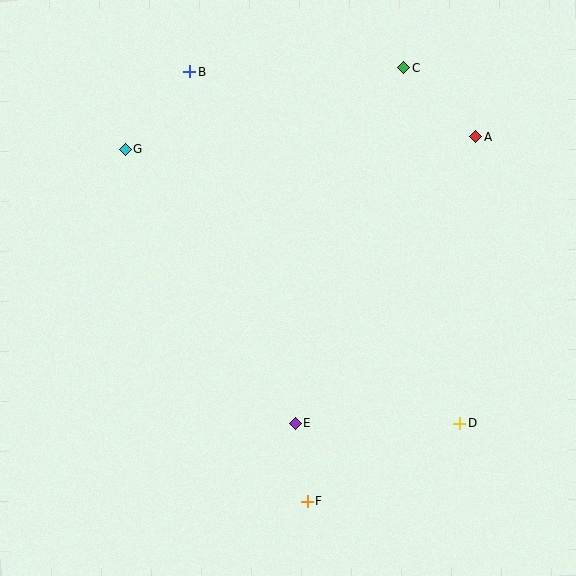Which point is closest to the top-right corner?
Point A is closest to the top-right corner.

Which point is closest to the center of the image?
Point E at (295, 423) is closest to the center.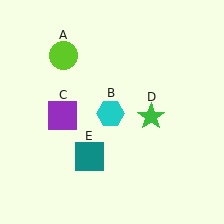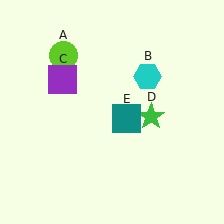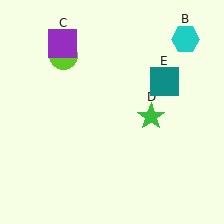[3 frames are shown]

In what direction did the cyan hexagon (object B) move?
The cyan hexagon (object B) moved up and to the right.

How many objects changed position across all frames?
3 objects changed position: cyan hexagon (object B), purple square (object C), teal square (object E).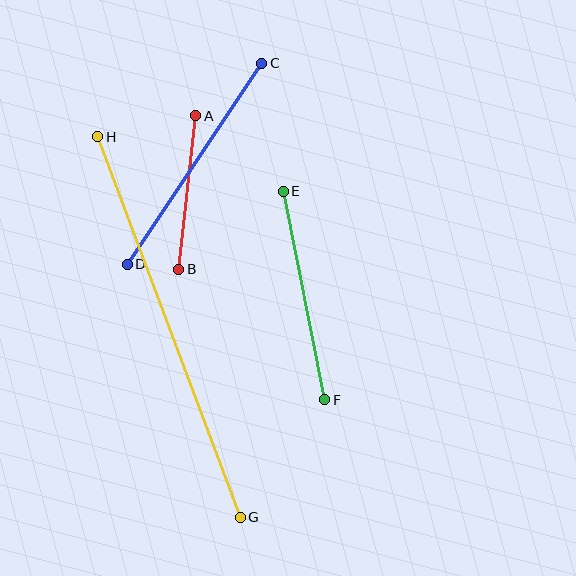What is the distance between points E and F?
The distance is approximately 213 pixels.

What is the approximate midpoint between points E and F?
The midpoint is at approximately (304, 296) pixels.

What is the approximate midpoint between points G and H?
The midpoint is at approximately (169, 327) pixels.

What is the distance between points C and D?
The distance is approximately 242 pixels.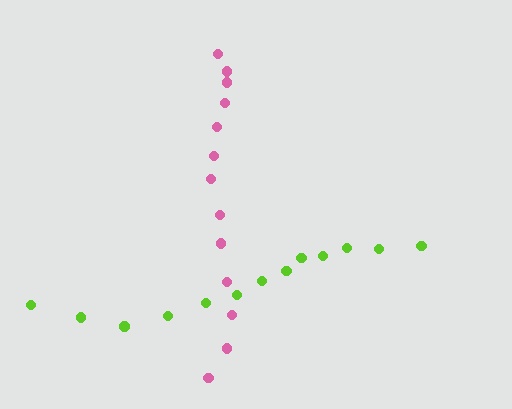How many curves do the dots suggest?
There are 2 distinct paths.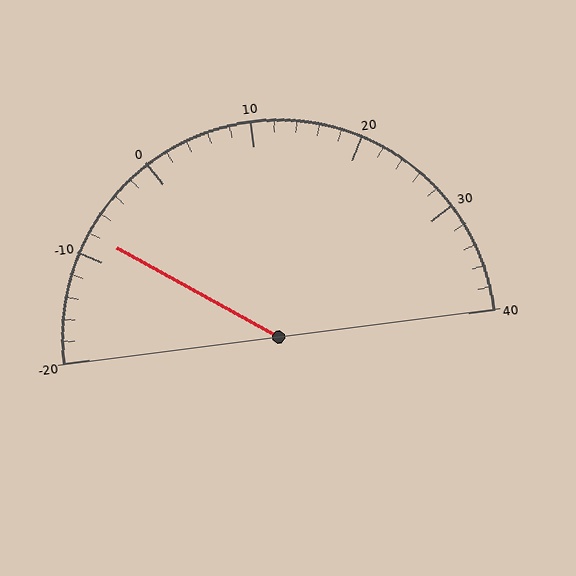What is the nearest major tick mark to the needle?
The nearest major tick mark is -10.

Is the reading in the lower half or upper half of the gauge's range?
The reading is in the lower half of the range (-20 to 40).